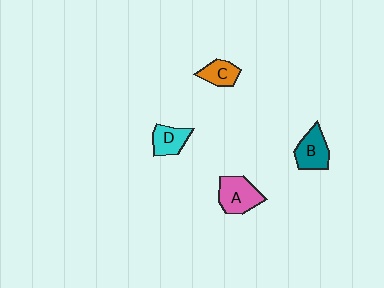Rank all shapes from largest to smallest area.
From largest to smallest: A (pink), B (teal), D (cyan), C (orange).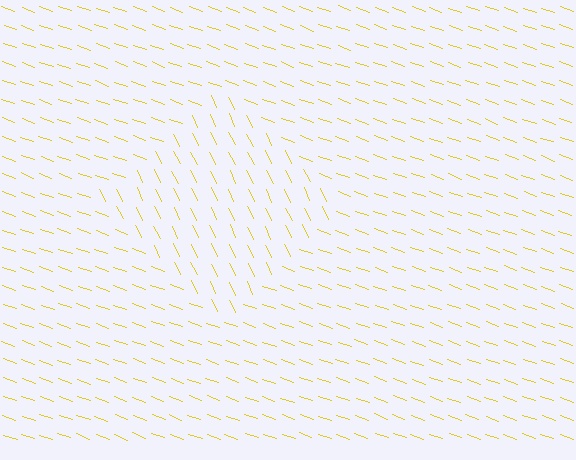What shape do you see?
I see a diamond.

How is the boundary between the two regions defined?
The boundary is defined purely by a change in line orientation (approximately 45 degrees difference). All lines are the same color and thickness.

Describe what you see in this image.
The image is filled with small yellow line segments. A diamond region in the image has lines oriented differently from the surrounding lines, creating a visible texture boundary.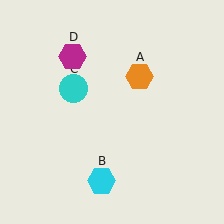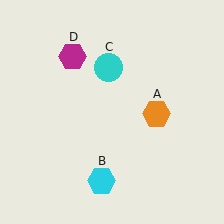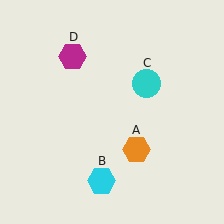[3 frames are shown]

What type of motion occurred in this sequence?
The orange hexagon (object A), cyan circle (object C) rotated clockwise around the center of the scene.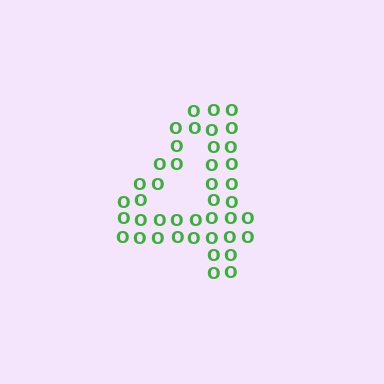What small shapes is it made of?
It is made of small letter O's.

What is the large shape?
The large shape is the digit 4.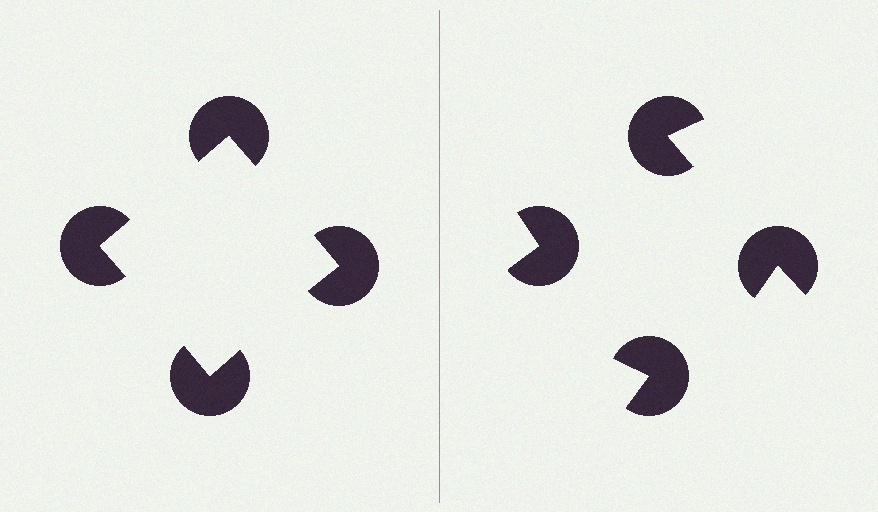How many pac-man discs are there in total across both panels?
8 — 4 on each side.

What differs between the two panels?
The pac-man discs are positioned identically on both sides; only the wedge orientations differ. On the left they align to a square; on the right they are misaligned.